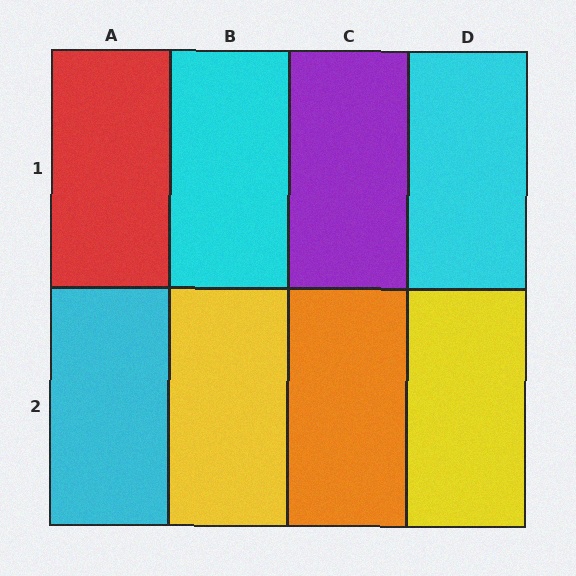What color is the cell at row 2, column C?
Orange.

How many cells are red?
1 cell is red.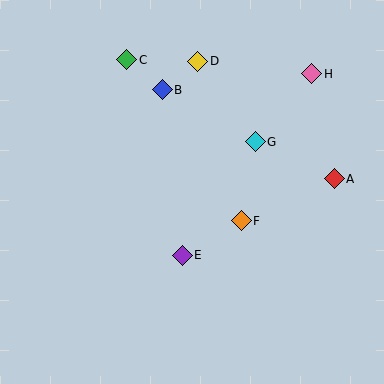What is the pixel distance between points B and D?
The distance between B and D is 45 pixels.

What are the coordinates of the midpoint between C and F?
The midpoint between C and F is at (184, 140).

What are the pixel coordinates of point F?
Point F is at (241, 221).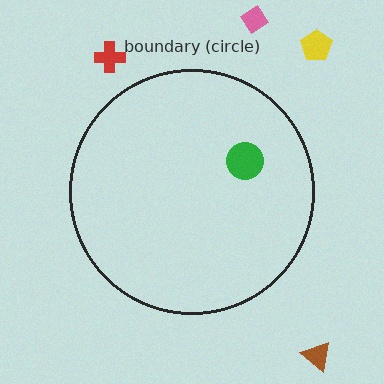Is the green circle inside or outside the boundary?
Inside.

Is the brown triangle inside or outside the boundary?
Outside.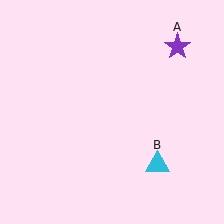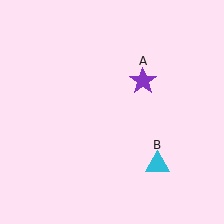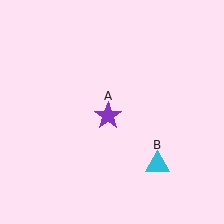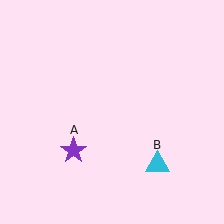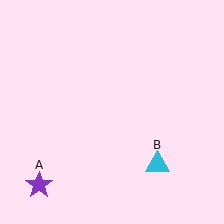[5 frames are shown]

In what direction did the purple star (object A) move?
The purple star (object A) moved down and to the left.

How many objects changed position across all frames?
1 object changed position: purple star (object A).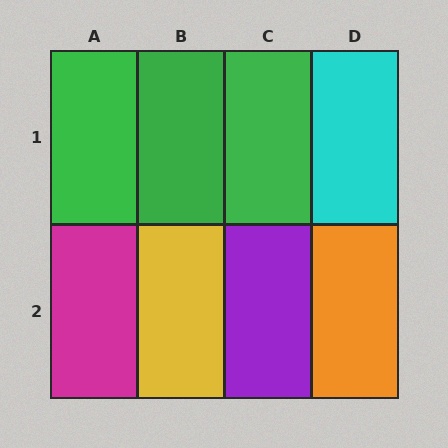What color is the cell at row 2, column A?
Magenta.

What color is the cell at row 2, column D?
Orange.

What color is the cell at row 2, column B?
Yellow.